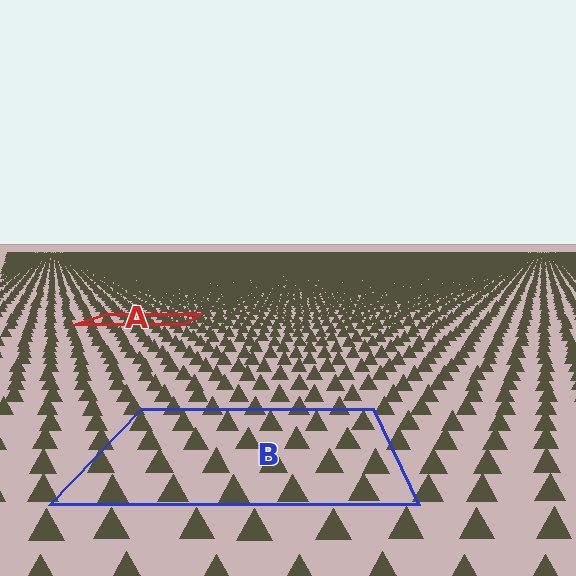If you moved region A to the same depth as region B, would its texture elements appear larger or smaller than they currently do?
They would appear larger. At a closer depth, the same texture elements are projected at a bigger on-screen size.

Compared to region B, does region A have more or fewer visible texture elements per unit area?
Region A has more texture elements per unit area — they are packed more densely because it is farther away.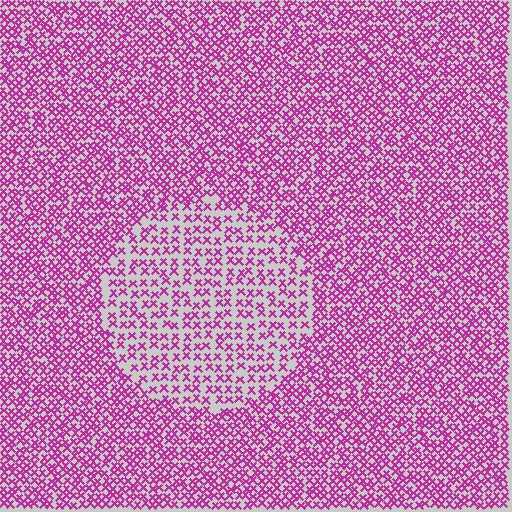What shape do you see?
I see a circle.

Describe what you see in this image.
The image contains small magenta elements arranged at two different densities. A circle-shaped region is visible where the elements are less densely packed than the surrounding area.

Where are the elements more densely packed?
The elements are more densely packed outside the circle boundary.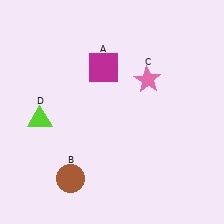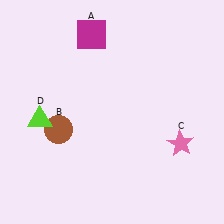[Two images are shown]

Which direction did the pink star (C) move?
The pink star (C) moved down.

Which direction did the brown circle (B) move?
The brown circle (B) moved up.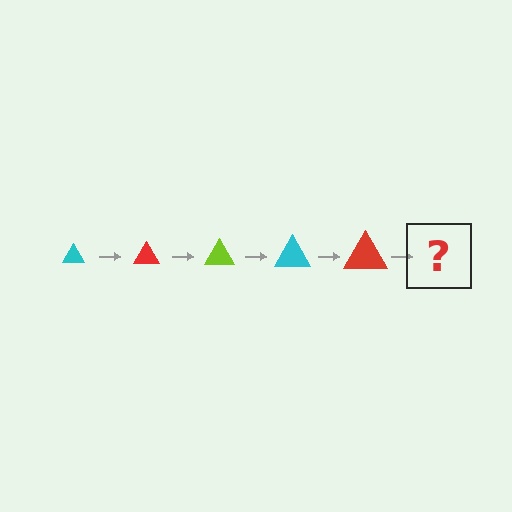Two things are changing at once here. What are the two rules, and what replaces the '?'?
The two rules are that the triangle grows larger each step and the color cycles through cyan, red, and lime. The '?' should be a lime triangle, larger than the previous one.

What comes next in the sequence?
The next element should be a lime triangle, larger than the previous one.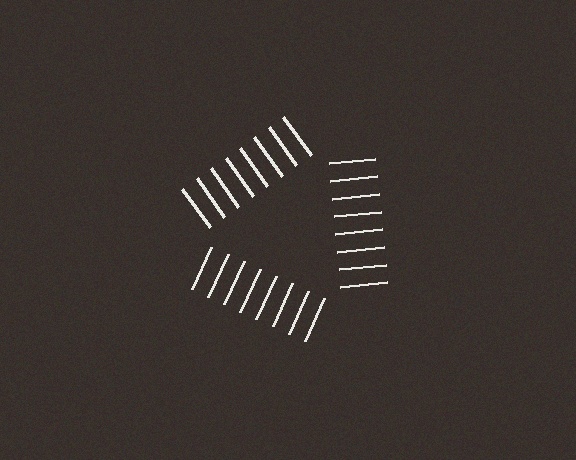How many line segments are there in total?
24 — 8 along each of the 3 edges.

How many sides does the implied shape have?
3 sides — the line-ends trace a triangle.